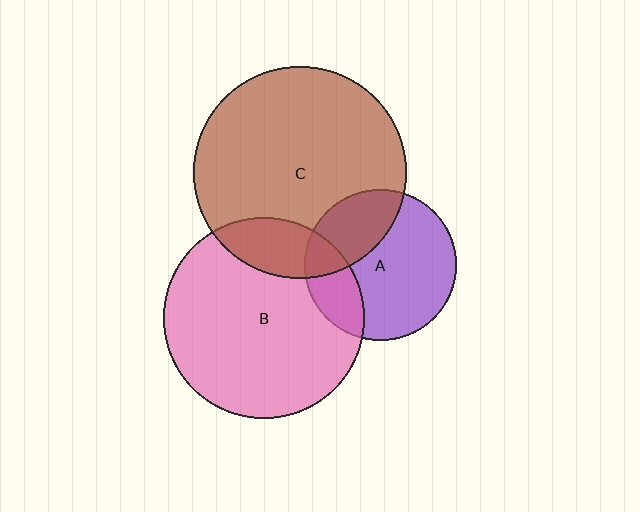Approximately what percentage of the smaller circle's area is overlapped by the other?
Approximately 20%.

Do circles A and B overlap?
Yes.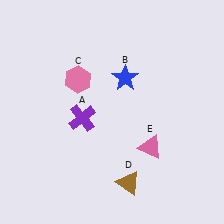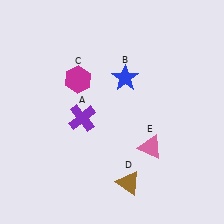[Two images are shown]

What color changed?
The hexagon (C) changed from pink in Image 1 to magenta in Image 2.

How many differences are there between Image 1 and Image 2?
There is 1 difference between the two images.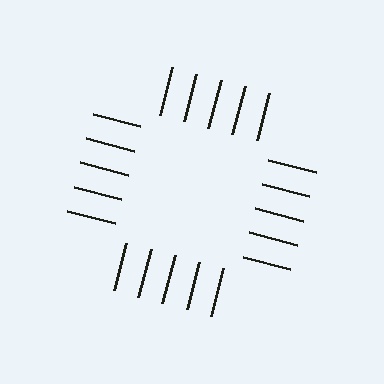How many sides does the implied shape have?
4 sides — the line-ends trace a square.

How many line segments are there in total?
20 — 5 along each of the 4 edges.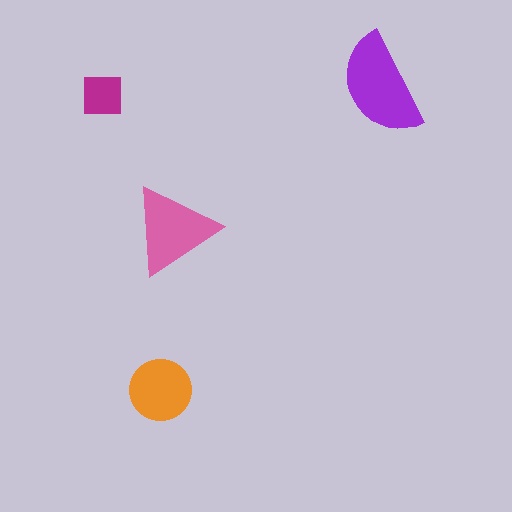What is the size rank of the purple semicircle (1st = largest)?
1st.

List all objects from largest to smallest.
The purple semicircle, the pink triangle, the orange circle, the magenta square.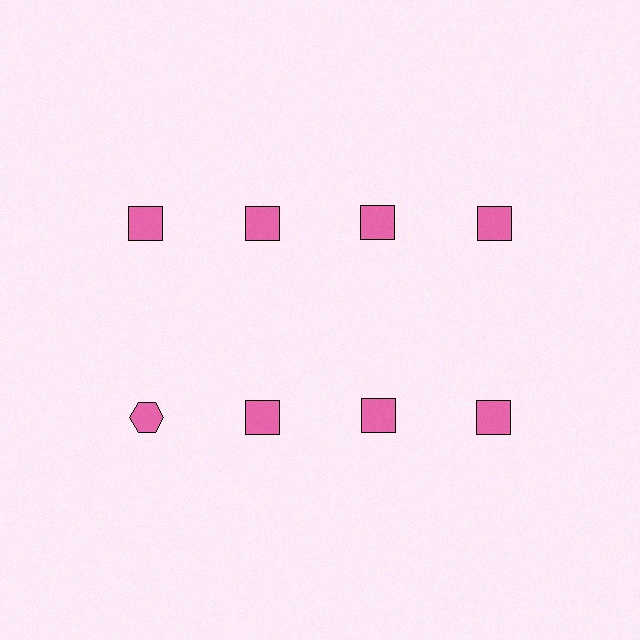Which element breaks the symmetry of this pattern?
The pink hexagon in the second row, leftmost column breaks the symmetry. All other shapes are pink squares.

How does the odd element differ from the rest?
It has a different shape: hexagon instead of square.